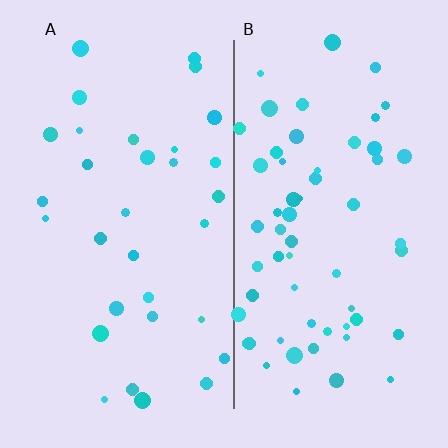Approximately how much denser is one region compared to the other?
Approximately 1.9× — region B over region A.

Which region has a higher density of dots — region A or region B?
B (the right).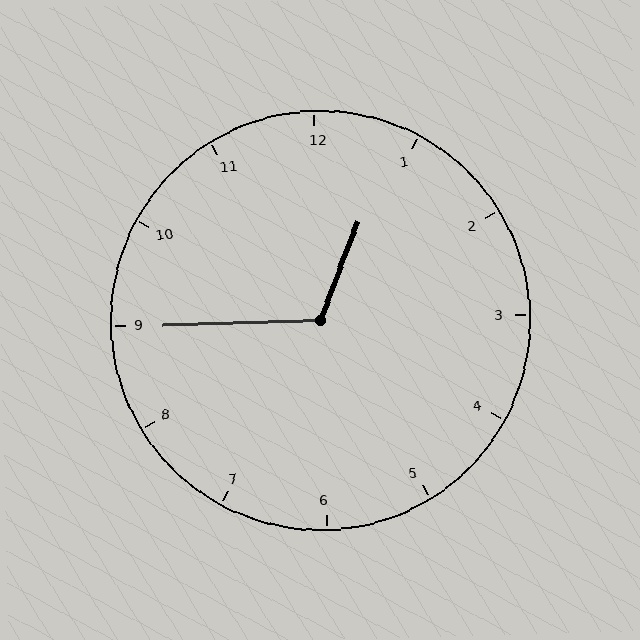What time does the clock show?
12:45.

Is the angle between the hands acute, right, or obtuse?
It is obtuse.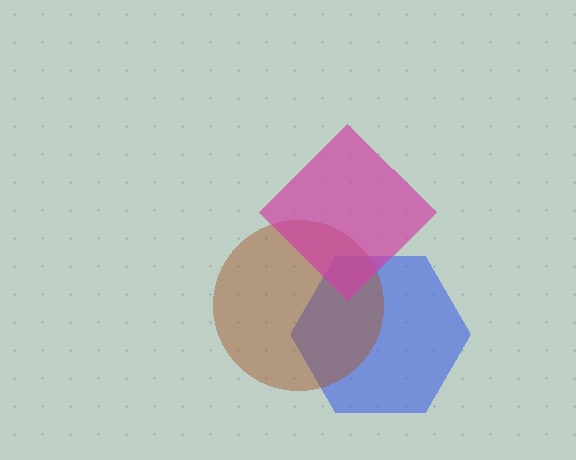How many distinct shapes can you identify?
There are 3 distinct shapes: a blue hexagon, a brown circle, a magenta diamond.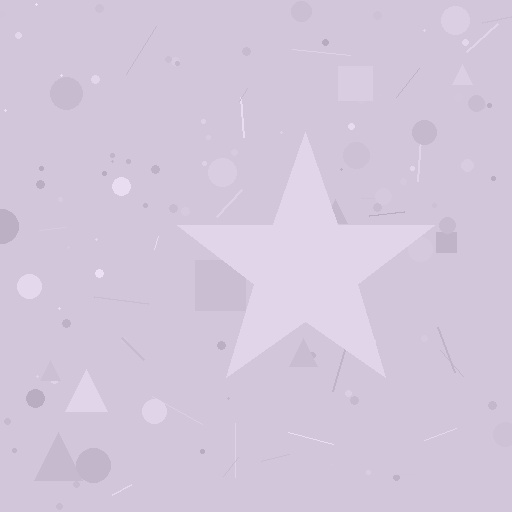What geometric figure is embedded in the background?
A star is embedded in the background.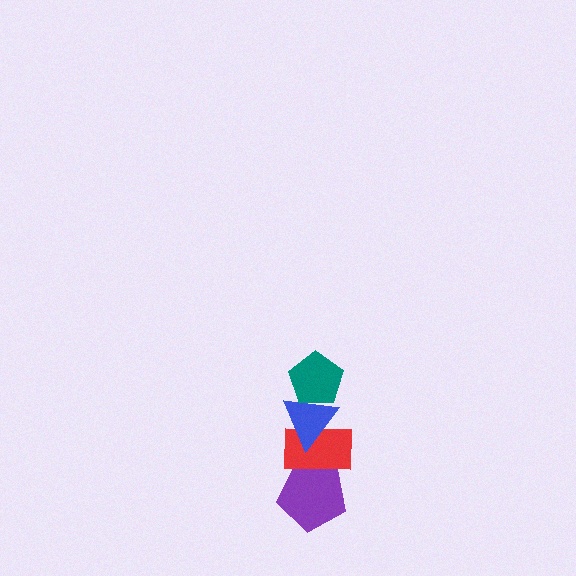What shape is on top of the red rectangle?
The blue triangle is on top of the red rectangle.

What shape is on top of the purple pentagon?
The red rectangle is on top of the purple pentagon.